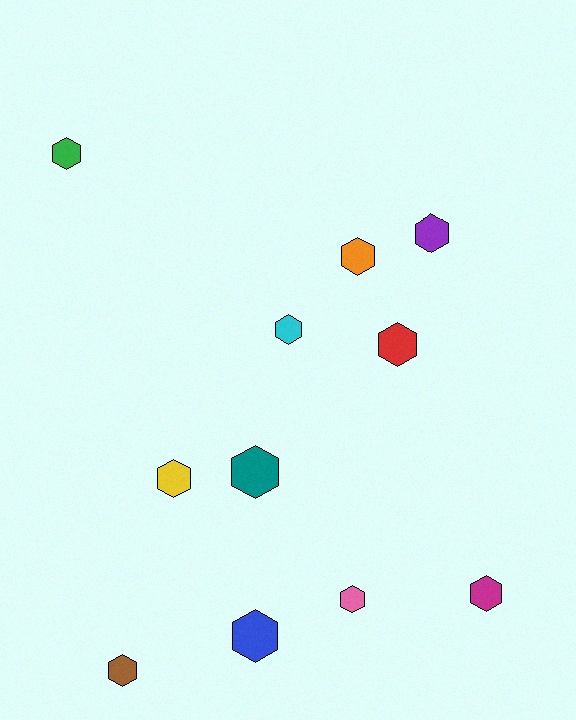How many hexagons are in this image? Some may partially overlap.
There are 11 hexagons.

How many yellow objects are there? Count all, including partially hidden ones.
There is 1 yellow object.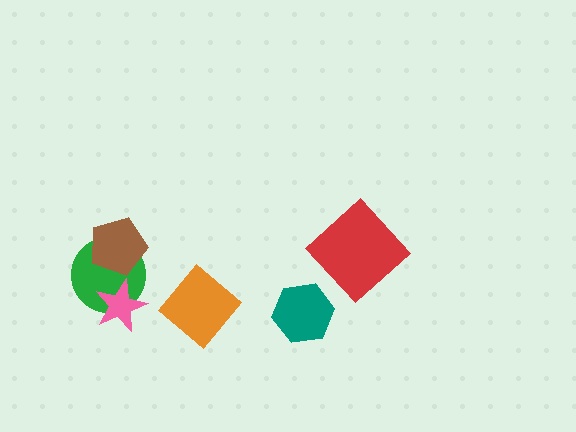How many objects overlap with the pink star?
1 object overlaps with the pink star.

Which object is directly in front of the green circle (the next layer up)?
The brown pentagon is directly in front of the green circle.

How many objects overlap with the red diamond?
0 objects overlap with the red diamond.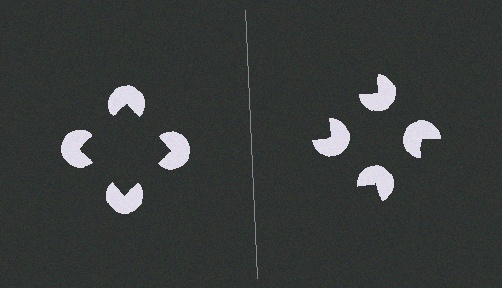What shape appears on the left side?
An illusory square.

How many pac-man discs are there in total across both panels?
8 — 4 on each side.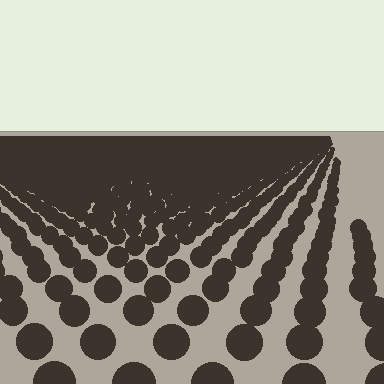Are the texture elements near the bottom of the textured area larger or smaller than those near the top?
Larger. Near the bottom, elements are closer to the viewer and appear at a bigger on-screen size.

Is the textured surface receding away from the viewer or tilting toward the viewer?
The surface is receding away from the viewer. Texture elements get smaller and denser toward the top.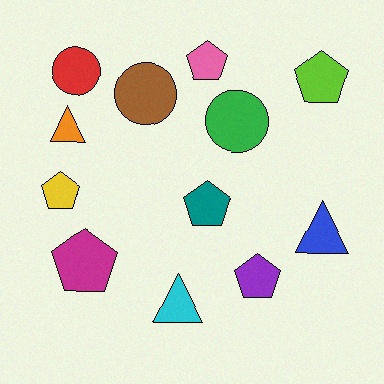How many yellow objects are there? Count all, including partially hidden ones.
There is 1 yellow object.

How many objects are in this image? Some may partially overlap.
There are 12 objects.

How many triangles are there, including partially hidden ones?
There are 3 triangles.